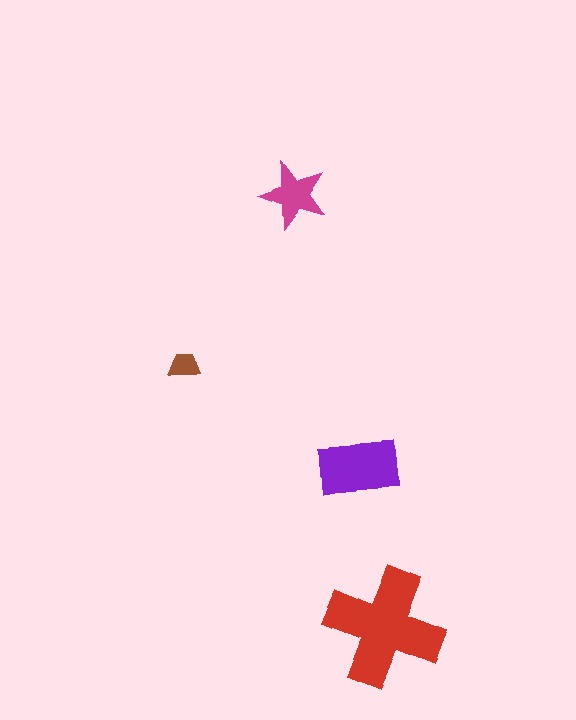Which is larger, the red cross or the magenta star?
The red cross.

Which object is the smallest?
The brown trapezoid.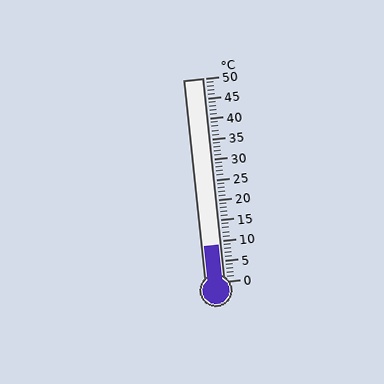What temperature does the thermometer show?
The thermometer shows approximately 9°C.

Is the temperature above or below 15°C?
The temperature is below 15°C.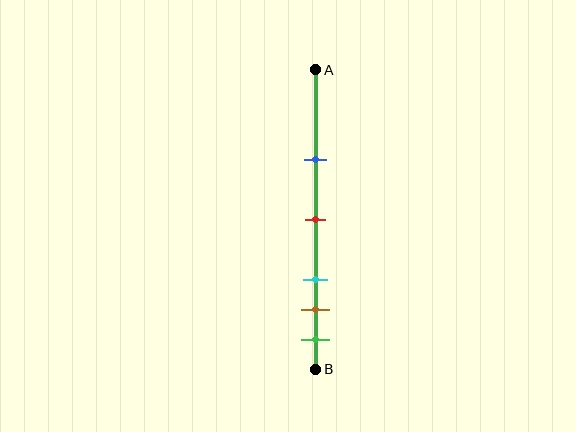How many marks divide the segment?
There are 5 marks dividing the segment.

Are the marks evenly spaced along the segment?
No, the marks are not evenly spaced.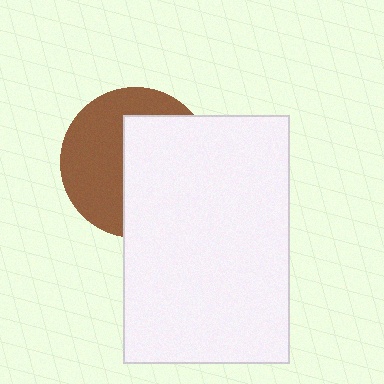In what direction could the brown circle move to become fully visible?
The brown circle could move left. That would shift it out from behind the white rectangle entirely.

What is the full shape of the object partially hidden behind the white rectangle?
The partially hidden object is a brown circle.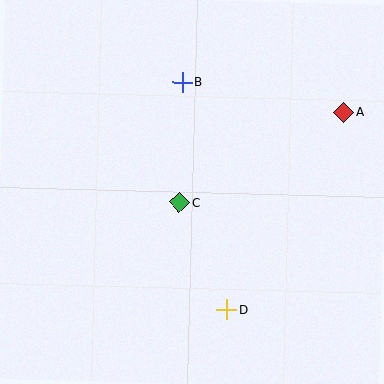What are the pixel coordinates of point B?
Point B is at (182, 82).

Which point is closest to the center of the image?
Point C at (179, 202) is closest to the center.